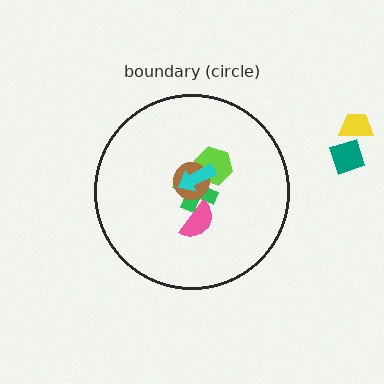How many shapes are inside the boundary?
5 inside, 2 outside.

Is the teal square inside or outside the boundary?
Outside.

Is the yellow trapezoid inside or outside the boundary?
Outside.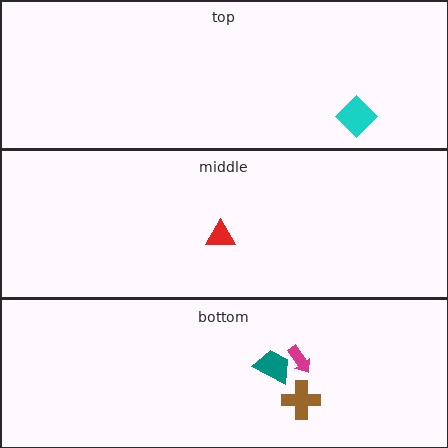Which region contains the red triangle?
The middle region.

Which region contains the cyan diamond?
The top region.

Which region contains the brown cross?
The bottom region.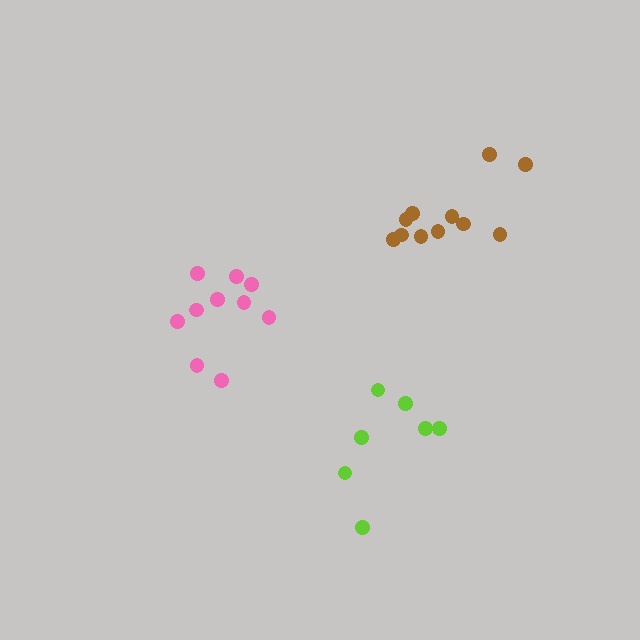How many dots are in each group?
Group 1: 10 dots, Group 2: 7 dots, Group 3: 11 dots (28 total).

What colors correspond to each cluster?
The clusters are colored: pink, lime, brown.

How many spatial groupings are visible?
There are 3 spatial groupings.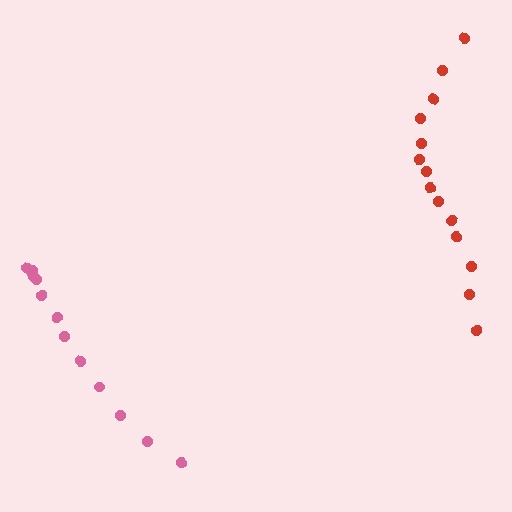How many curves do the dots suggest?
There are 2 distinct paths.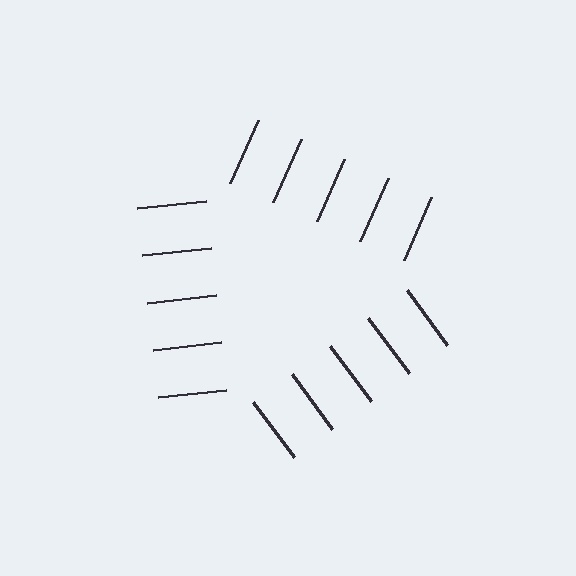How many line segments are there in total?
15 — 5 along each of the 3 edges.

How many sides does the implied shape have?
3 sides — the line-ends trace a triangle.